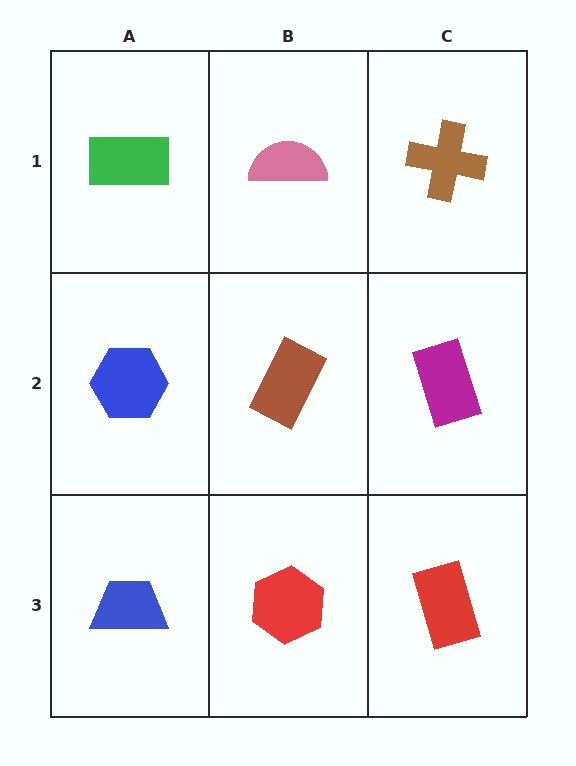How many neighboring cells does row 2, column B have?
4.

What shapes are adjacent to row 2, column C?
A brown cross (row 1, column C), a red rectangle (row 3, column C), a brown rectangle (row 2, column B).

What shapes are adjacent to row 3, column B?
A brown rectangle (row 2, column B), a blue trapezoid (row 3, column A), a red rectangle (row 3, column C).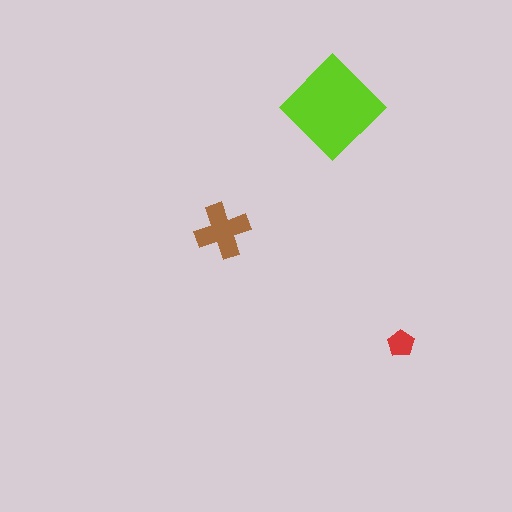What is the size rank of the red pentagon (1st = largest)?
3rd.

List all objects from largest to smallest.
The lime diamond, the brown cross, the red pentagon.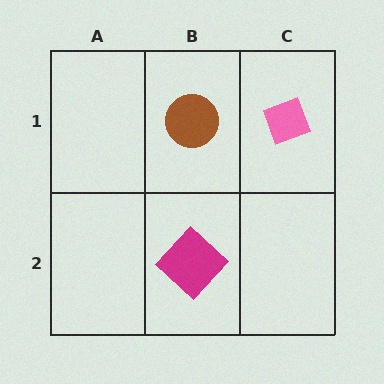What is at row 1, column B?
A brown circle.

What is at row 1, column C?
A pink diamond.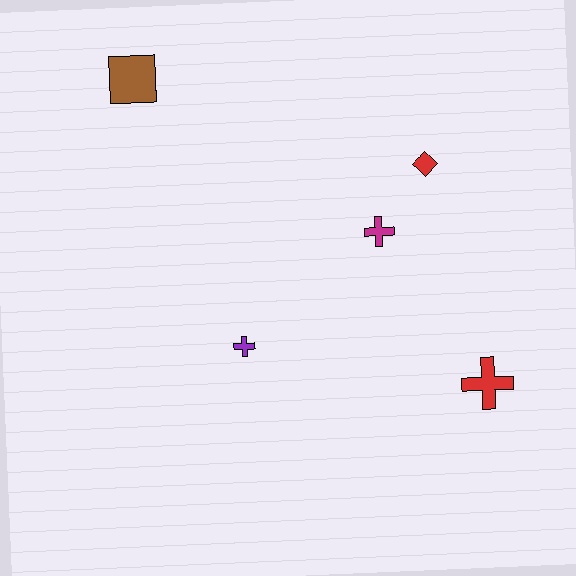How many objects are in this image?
There are 5 objects.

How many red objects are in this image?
There are 2 red objects.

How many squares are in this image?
There is 1 square.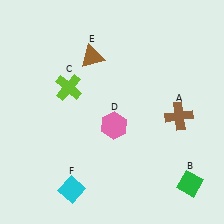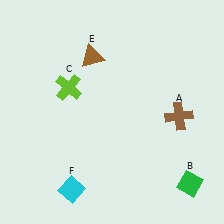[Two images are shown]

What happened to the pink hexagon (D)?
The pink hexagon (D) was removed in Image 2. It was in the bottom-right area of Image 1.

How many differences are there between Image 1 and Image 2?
There is 1 difference between the two images.